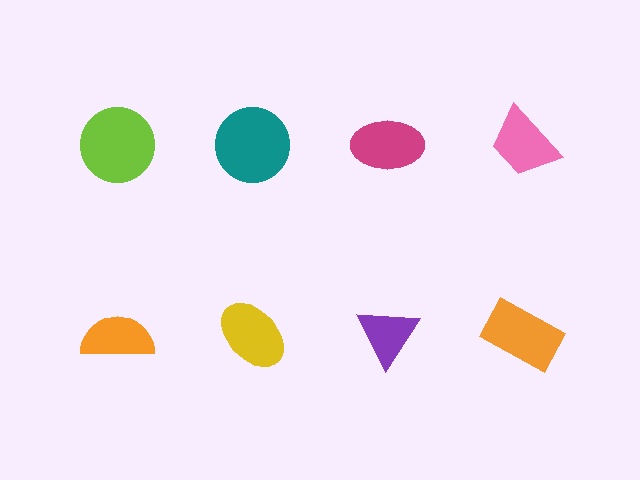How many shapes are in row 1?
4 shapes.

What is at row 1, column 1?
A lime circle.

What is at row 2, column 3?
A purple triangle.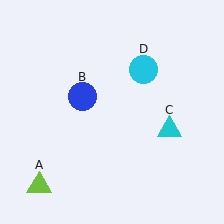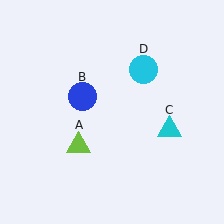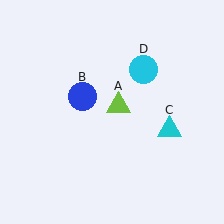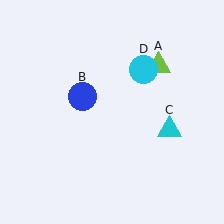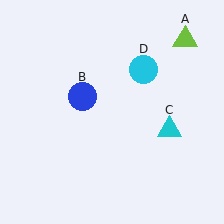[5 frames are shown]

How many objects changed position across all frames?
1 object changed position: lime triangle (object A).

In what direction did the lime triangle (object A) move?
The lime triangle (object A) moved up and to the right.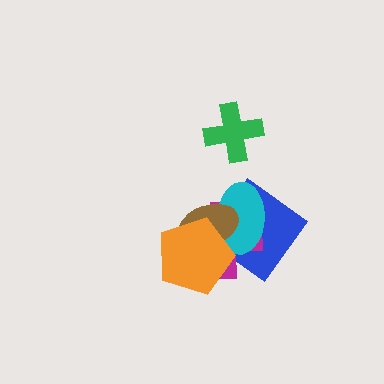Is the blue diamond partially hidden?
Yes, it is partially covered by another shape.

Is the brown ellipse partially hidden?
Yes, it is partially covered by another shape.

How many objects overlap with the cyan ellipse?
4 objects overlap with the cyan ellipse.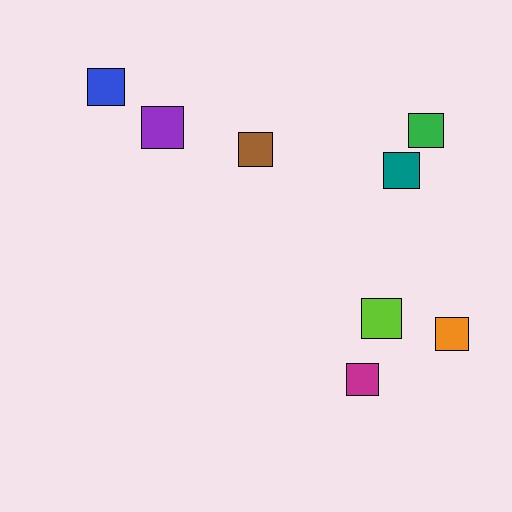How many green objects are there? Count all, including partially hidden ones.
There is 1 green object.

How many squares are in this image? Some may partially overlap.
There are 8 squares.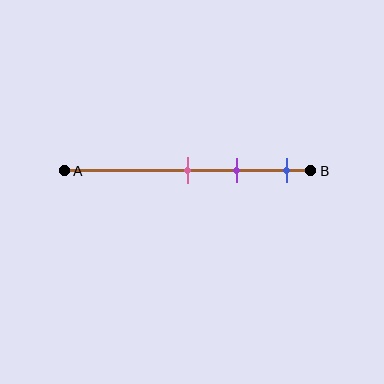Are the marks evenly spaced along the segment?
Yes, the marks are approximately evenly spaced.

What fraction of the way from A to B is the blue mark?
The blue mark is approximately 90% (0.9) of the way from A to B.